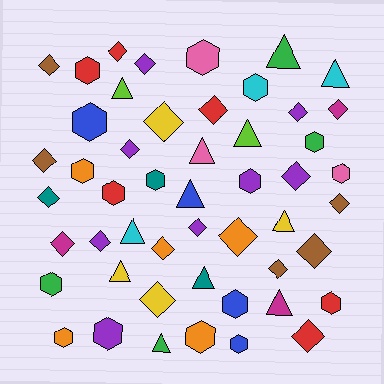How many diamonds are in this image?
There are 21 diamonds.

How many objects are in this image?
There are 50 objects.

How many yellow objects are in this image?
There are 4 yellow objects.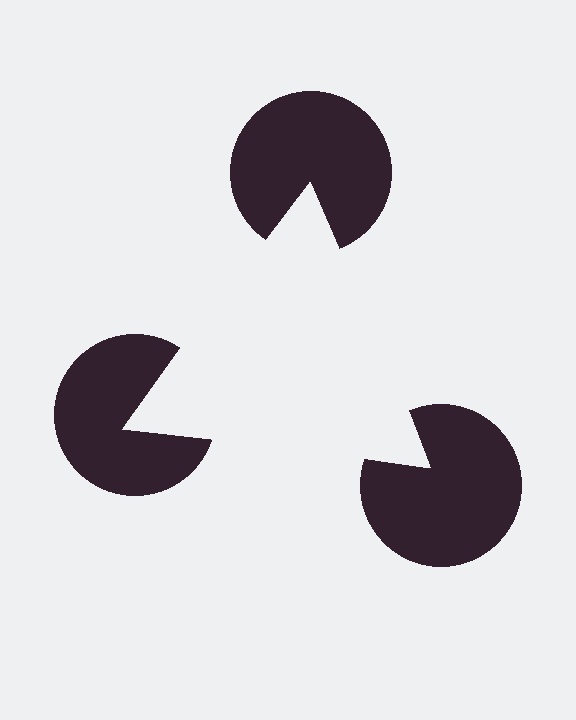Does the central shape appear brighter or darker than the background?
It typically appears slightly brighter than the background, even though no actual brightness change is drawn.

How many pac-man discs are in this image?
There are 3 — one at each vertex of the illusory triangle.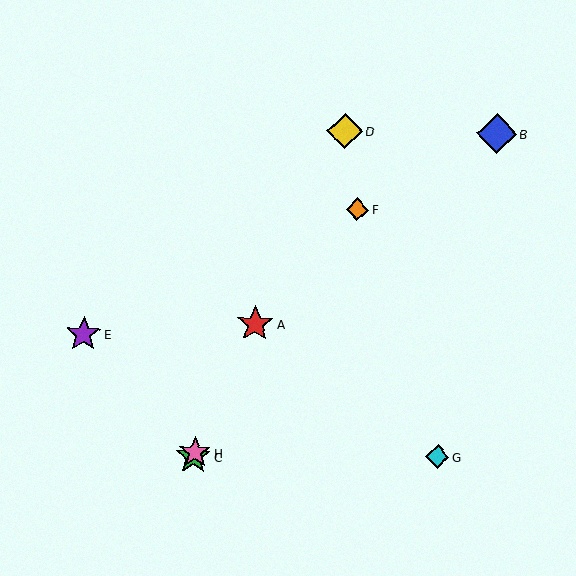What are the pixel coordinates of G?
Object G is at (437, 457).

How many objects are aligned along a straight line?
4 objects (A, C, D, H) are aligned along a straight line.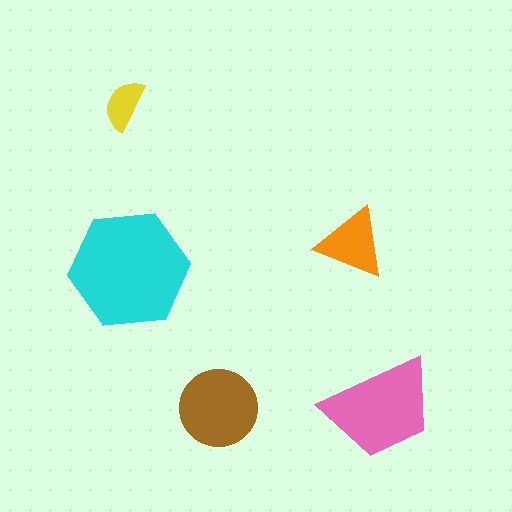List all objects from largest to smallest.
The cyan hexagon, the pink trapezoid, the brown circle, the orange triangle, the yellow semicircle.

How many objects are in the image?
There are 5 objects in the image.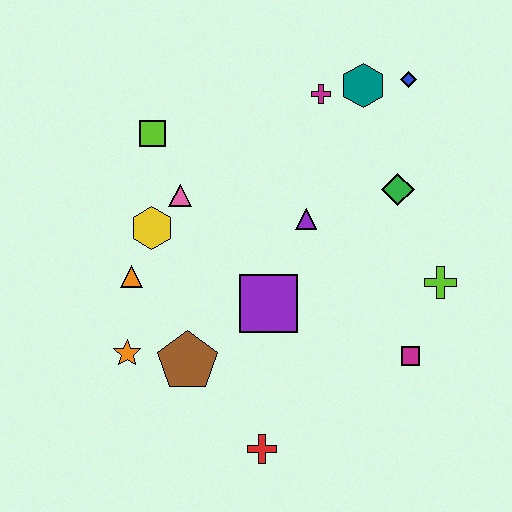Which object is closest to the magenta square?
The lime cross is closest to the magenta square.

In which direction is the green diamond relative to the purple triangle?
The green diamond is to the right of the purple triangle.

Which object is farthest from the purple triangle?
The red cross is farthest from the purple triangle.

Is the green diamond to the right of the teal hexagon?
Yes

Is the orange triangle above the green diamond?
No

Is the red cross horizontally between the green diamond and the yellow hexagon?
Yes